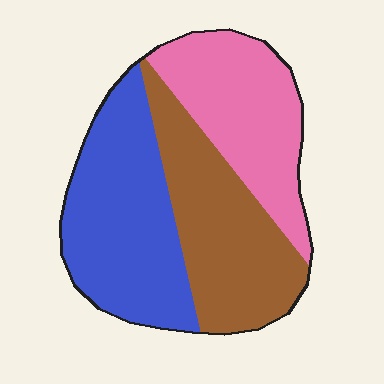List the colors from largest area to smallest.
From largest to smallest: blue, brown, pink.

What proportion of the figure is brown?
Brown takes up about one third (1/3) of the figure.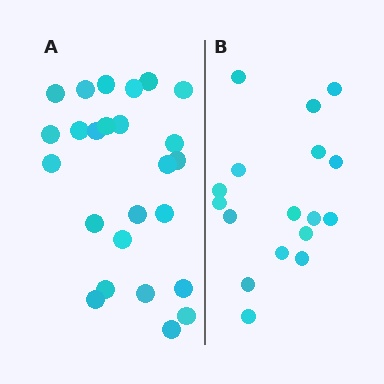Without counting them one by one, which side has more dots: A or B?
Region A (the left region) has more dots.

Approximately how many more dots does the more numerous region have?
Region A has roughly 8 or so more dots than region B.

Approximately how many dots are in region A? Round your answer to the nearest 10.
About 20 dots. (The exact count is 25, which rounds to 20.)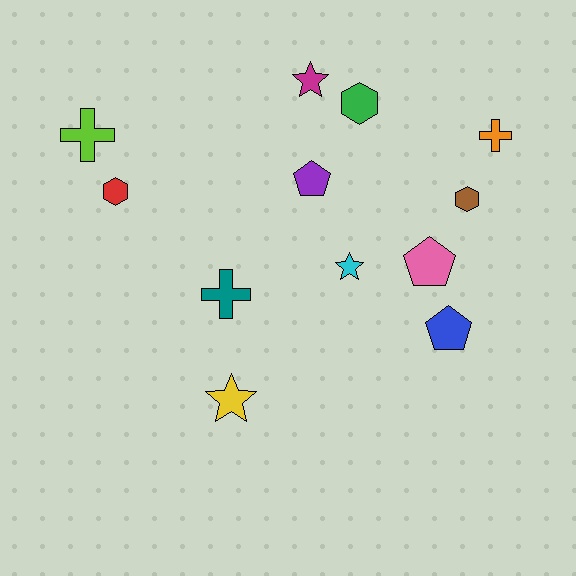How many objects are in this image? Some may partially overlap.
There are 12 objects.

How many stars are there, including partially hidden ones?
There are 3 stars.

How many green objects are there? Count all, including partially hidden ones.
There is 1 green object.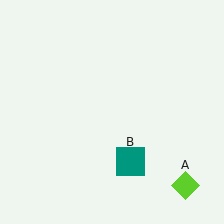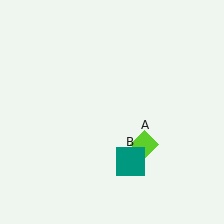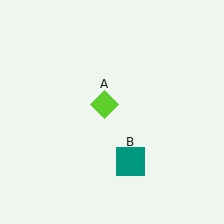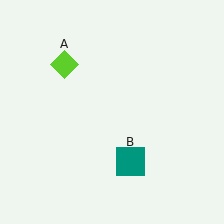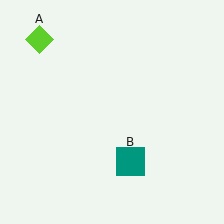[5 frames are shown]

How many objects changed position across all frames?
1 object changed position: lime diamond (object A).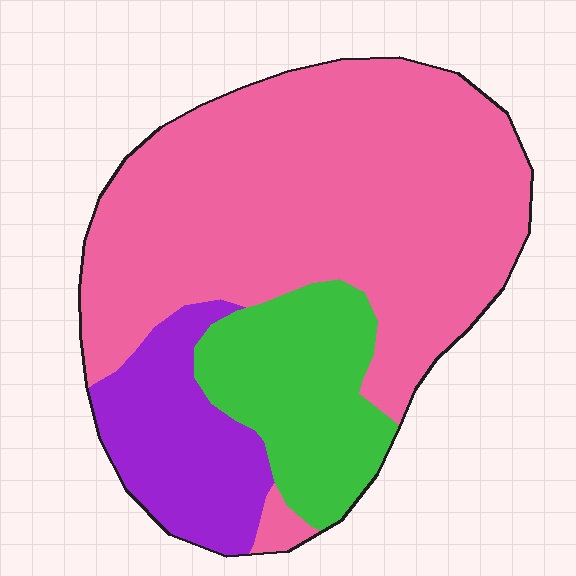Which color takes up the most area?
Pink, at roughly 65%.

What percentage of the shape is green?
Green takes up less than a quarter of the shape.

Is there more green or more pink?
Pink.